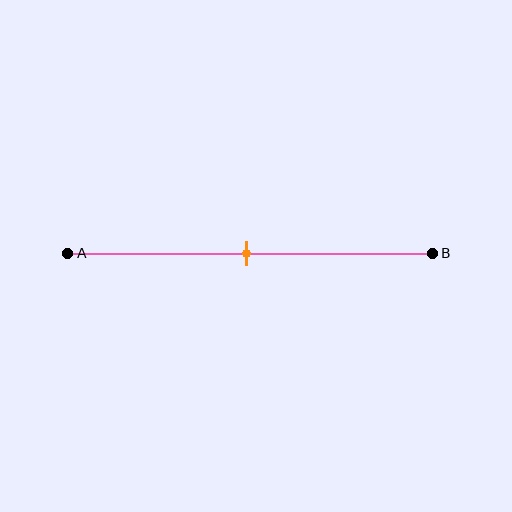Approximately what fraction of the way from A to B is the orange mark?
The orange mark is approximately 50% of the way from A to B.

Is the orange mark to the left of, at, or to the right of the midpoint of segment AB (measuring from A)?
The orange mark is approximately at the midpoint of segment AB.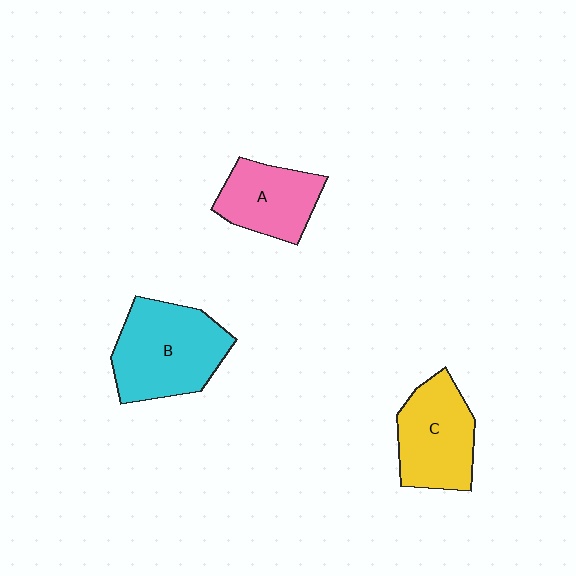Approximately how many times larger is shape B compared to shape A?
Approximately 1.5 times.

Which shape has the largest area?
Shape B (cyan).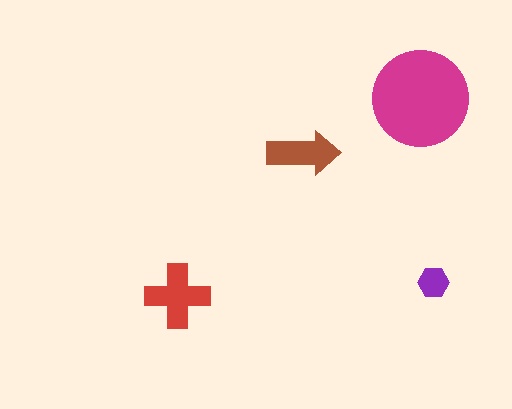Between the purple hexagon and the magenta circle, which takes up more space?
The magenta circle.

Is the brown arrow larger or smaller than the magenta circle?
Smaller.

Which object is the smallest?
The purple hexagon.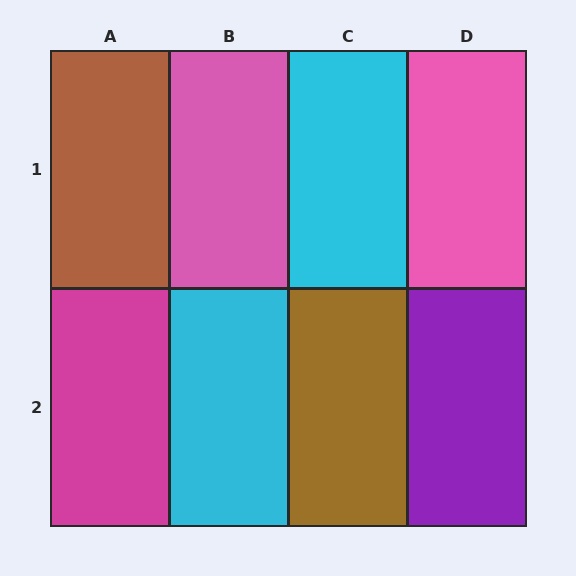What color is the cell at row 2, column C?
Brown.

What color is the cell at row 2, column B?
Cyan.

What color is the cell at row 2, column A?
Magenta.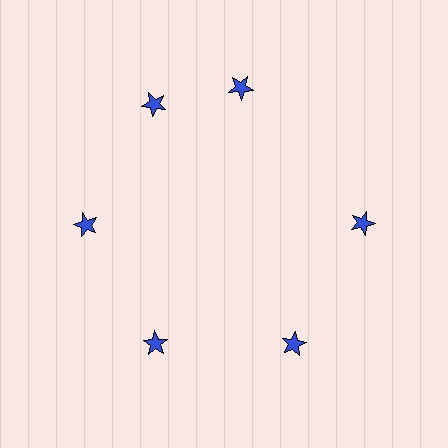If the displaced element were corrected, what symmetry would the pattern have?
It would have 6-fold rotational symmetry — the pattern would map onto itself every 60 degrees.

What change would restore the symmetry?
The symmetry would be restored by rotating it back into even spacing with its neighbors so that all 6 stars sit at equal angles and equal distance from the center.